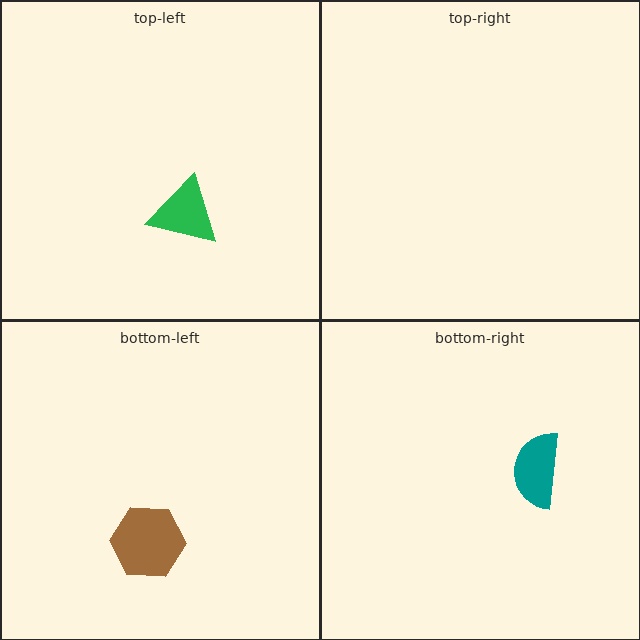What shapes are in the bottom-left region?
The brown hexagon.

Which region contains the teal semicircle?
The bottom-right region.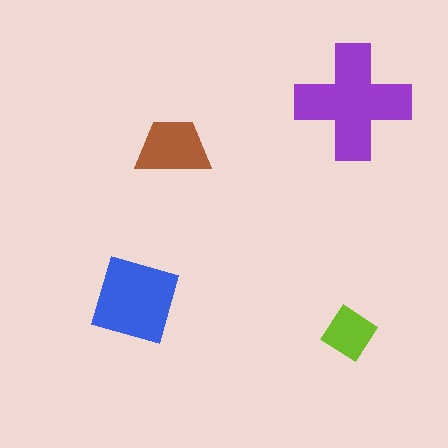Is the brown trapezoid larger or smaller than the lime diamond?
Larger.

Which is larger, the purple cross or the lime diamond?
The purple cross.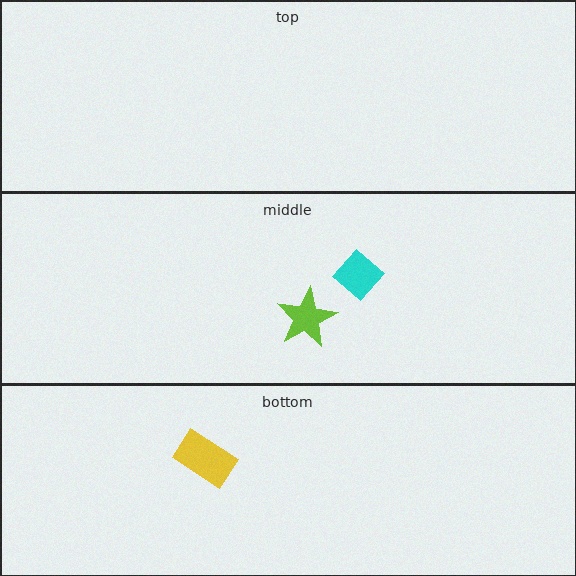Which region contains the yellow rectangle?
The bottom region.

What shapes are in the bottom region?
The yellow rectangle.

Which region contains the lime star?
The middle region.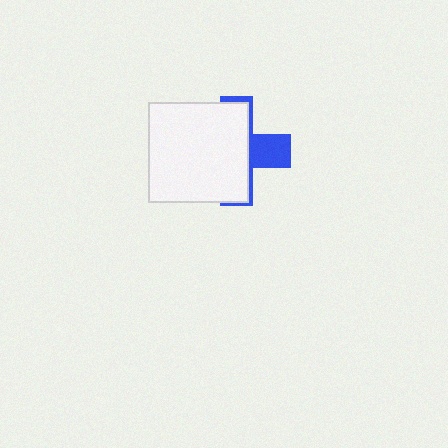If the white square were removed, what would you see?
You would see the complete blue cross.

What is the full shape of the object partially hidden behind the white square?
The partially hidden object is a blue cross.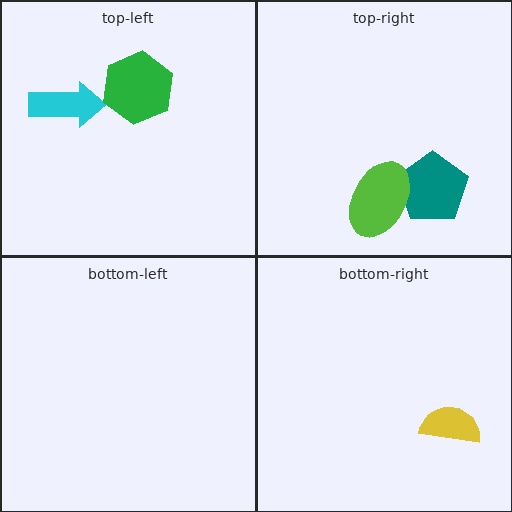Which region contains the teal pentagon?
The top-right region.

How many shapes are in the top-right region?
2.